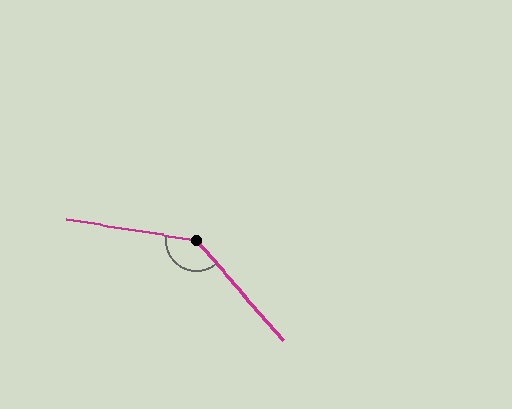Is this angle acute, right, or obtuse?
It is obtuse.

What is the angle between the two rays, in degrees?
Approximately 140 degrees.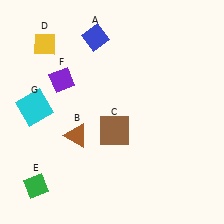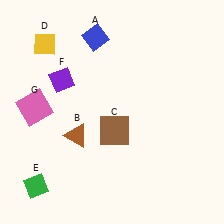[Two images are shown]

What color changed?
The square (G) changed from cyan in Image 1 to pink in Image 2.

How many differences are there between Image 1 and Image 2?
There is 1 difference between the two images.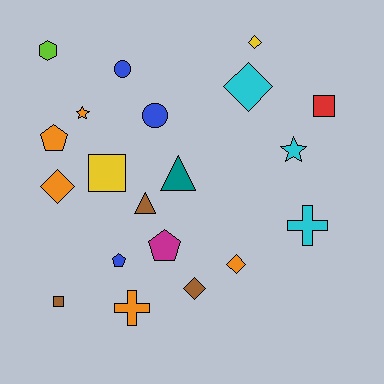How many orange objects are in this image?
There are 5 orange objects.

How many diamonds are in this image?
There are 5 diamonds.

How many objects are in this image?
There are 20 objects.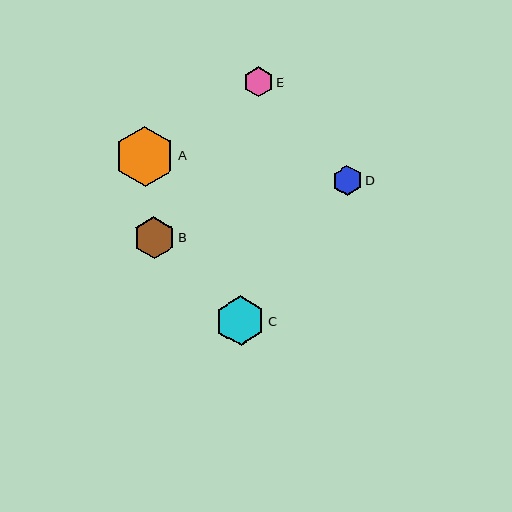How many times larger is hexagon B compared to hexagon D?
Hexagon B is approximately 1.4 times the size of hexagon D.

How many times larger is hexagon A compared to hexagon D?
Hexagon A is approximately 2.0 times the size of hexagon D.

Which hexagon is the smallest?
Hexagon D is the smallest with a size of approximately 30 pixels.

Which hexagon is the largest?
Hexagon A is the largest with a size of approximately 60 pixels.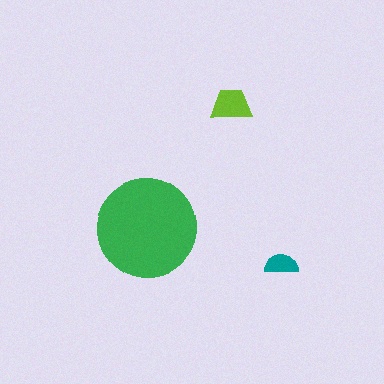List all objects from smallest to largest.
The teal semicircle, the lime trapezoid, the green circle.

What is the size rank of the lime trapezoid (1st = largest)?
2nd.